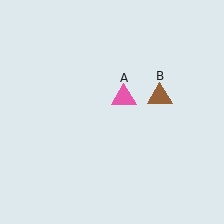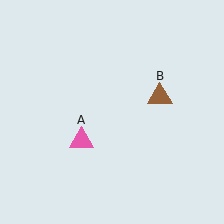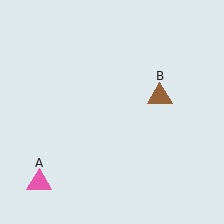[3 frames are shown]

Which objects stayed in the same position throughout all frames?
Brown triangle (object B) remained stationary.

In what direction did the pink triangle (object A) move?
The pink triangle (object A) moved down and to the left.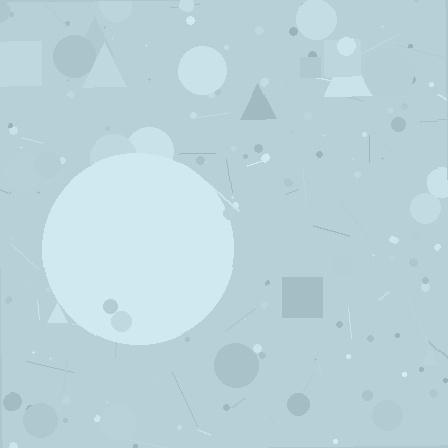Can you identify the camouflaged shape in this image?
The camouflaged shape is a circle.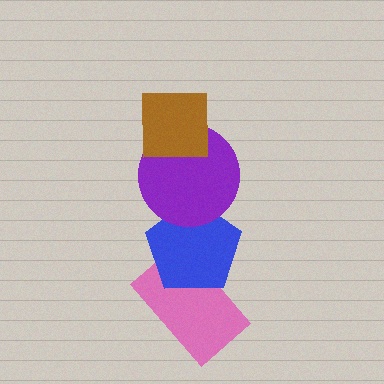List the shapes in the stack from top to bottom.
From top to bottom: the brown square, the purple circle, the blue pentagon, the pink rectangle.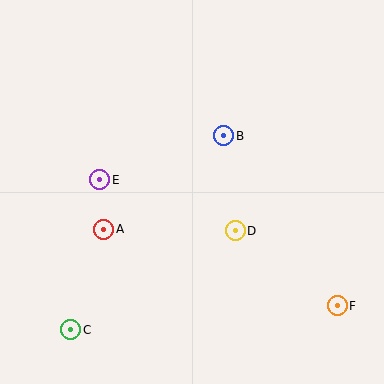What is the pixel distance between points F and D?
The distance between F and D is 127 pixels.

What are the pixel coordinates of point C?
Point C is at (71, 330).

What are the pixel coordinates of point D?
Point D is at (235, 231).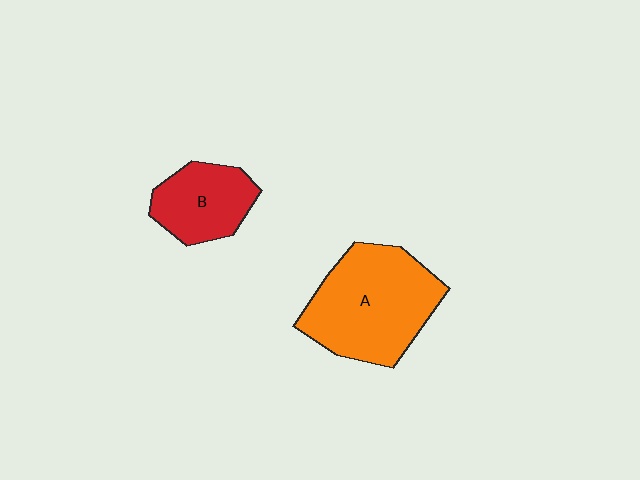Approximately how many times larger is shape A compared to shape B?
Approximately 1.9 times.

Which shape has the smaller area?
Shape B (red).